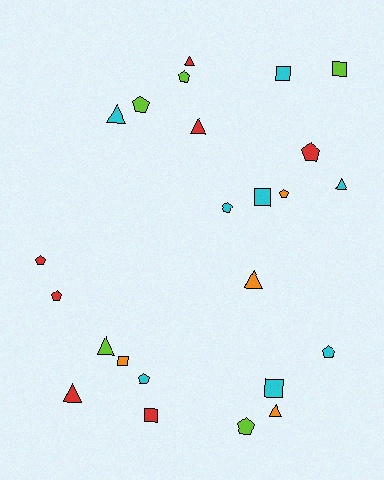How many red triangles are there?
There are 3 red triangles.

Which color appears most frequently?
Cyan, with 8 objects.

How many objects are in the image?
There are 24 objects.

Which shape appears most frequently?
Pentagon, with 10 objects.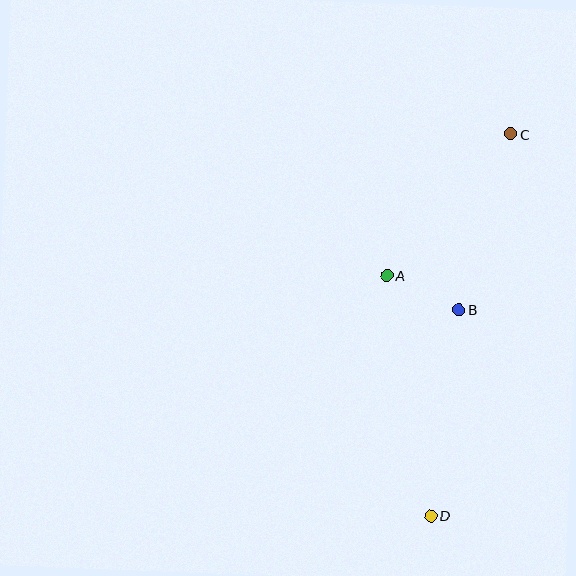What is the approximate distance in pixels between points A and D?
The distance between A and D is approximately 244 pixels.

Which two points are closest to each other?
Points A and B are closest to each other.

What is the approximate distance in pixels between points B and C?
The distance between B and C is approximately 183 pixels.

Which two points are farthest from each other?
Points C and D are farthest from each other.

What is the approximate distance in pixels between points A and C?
The distance between A and C is approximately 188 pixels.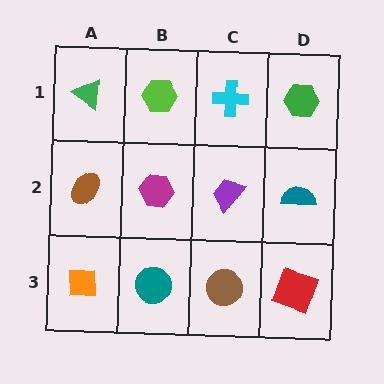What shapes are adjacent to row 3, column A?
A brown ellipse (row 2, column A), a teal circle (row 3, column B).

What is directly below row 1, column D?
A teal semicircle.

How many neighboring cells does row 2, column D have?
3.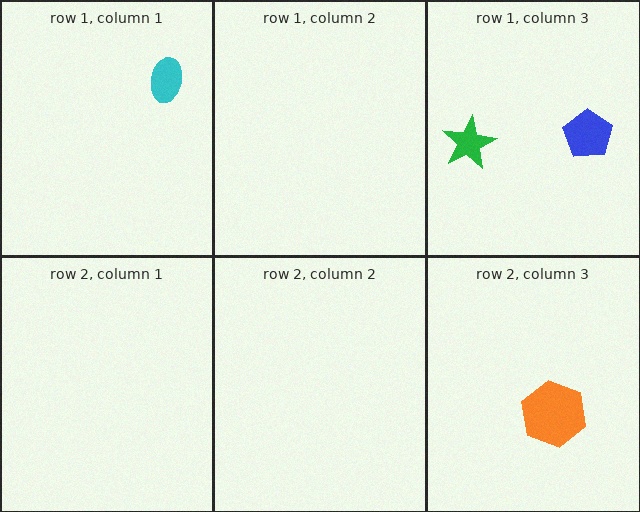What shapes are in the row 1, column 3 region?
The blue pentagon, the green star.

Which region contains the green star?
The row 1, column 3 region.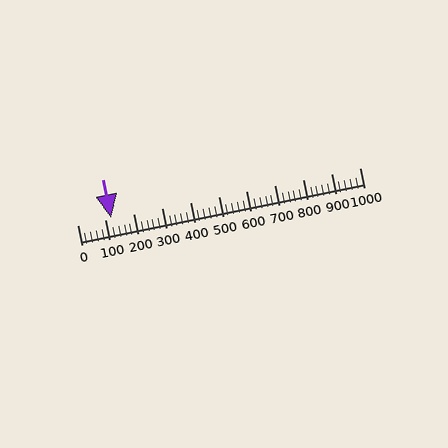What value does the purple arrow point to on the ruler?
The purple arrow points to approximately 120.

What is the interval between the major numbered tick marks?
The major tick marks are spaced 100 units apart.